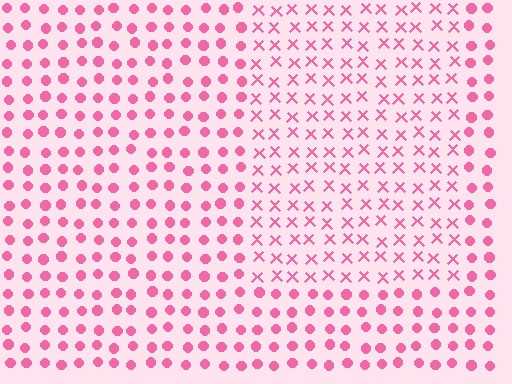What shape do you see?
I see a rectangle.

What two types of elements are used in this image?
The image uses X marks inside the rectangle region and circles outside it.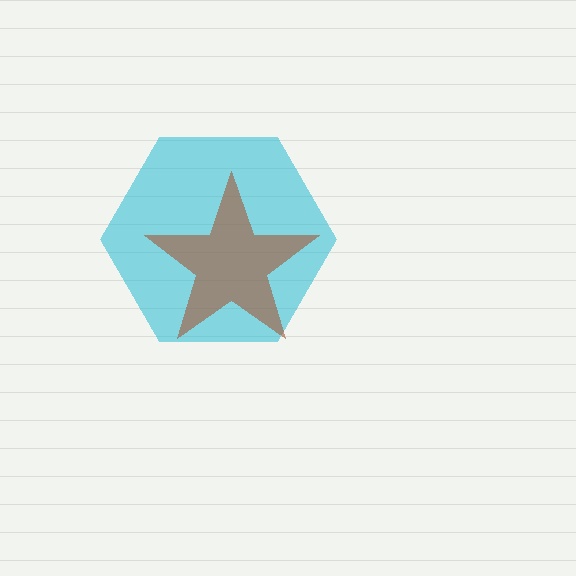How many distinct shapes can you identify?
There are 2 distinct shapes: a cyan hexagon, a brown star.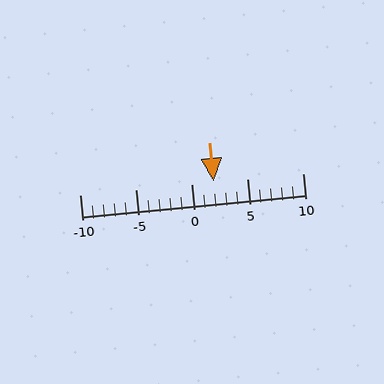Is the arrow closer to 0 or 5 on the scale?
The arrow is closer to 0.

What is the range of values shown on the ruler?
The ruler shows values from -10 to 10.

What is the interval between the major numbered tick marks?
The major tick marks are spaced 5 units apart.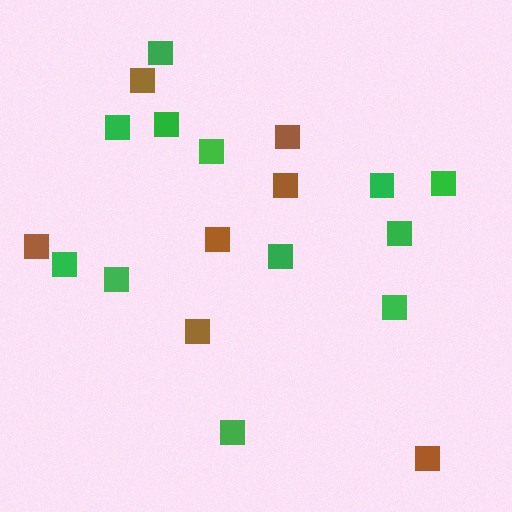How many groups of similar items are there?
There are 2 groups: one group of green squares (12) and one group of brown squares (7).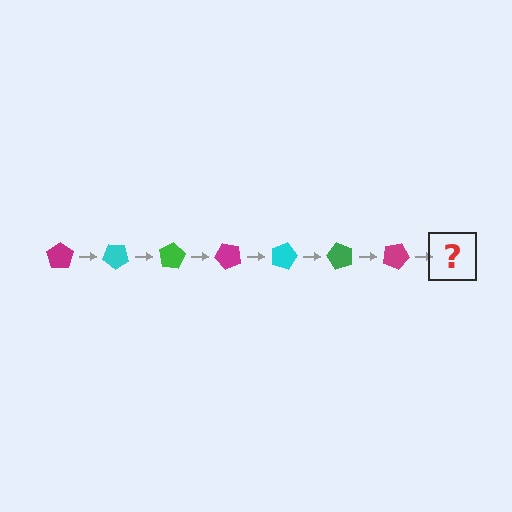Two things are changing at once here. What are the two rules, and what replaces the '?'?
The two rules are that it rotates 40 degrees each step and the color cycles through magenta, cyan, and green. The '?' should be a cyan pentagon, rotated 280 degrees from the start.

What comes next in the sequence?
The next element should be a cyan pentagon, rotated 280 degrees from the start.